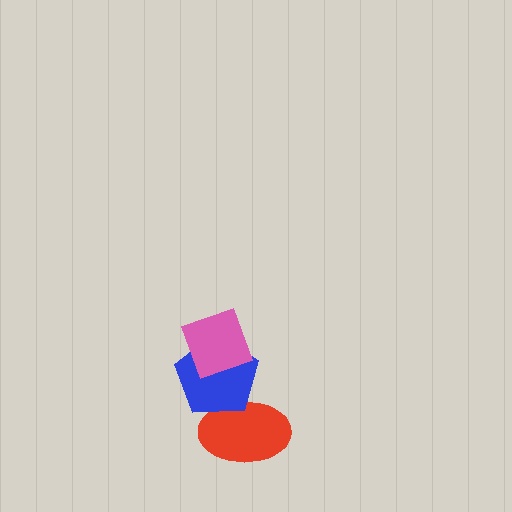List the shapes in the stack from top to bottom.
From top to bottom: the pink diamond, the blue pentagon, the red ellipse.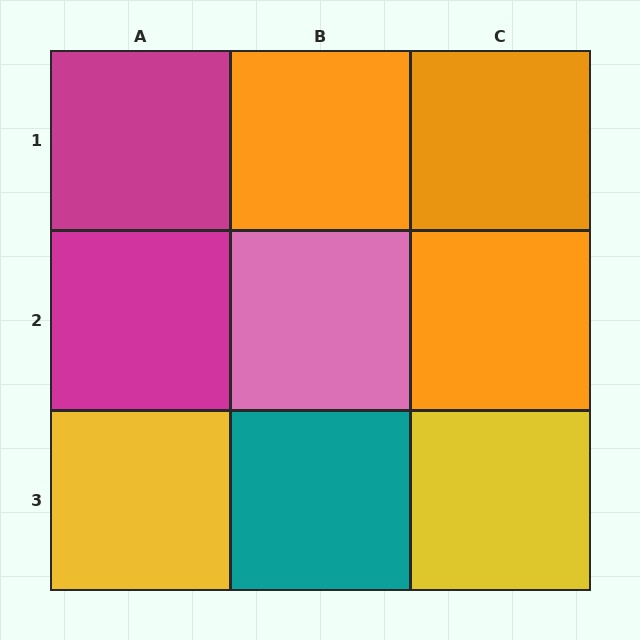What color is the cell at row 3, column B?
Teal.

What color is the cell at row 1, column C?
Orange.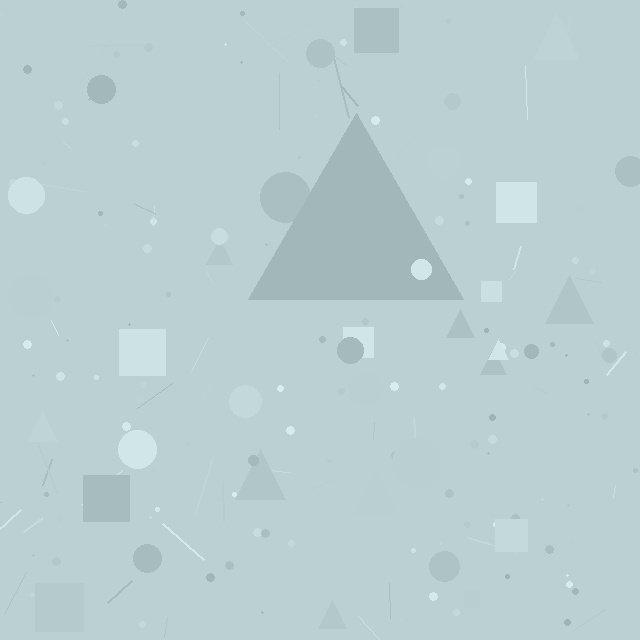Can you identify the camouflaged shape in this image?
The camouflaged shape is a triangle.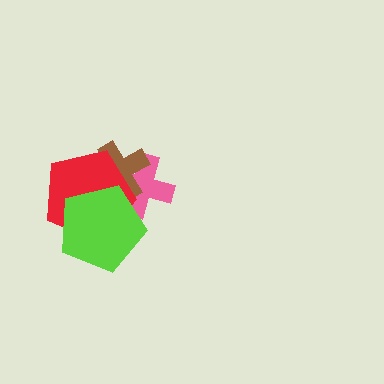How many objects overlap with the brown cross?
3 objects overlap with the brown cross.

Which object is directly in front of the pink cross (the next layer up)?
The brown cross is directly in front of the pink cross.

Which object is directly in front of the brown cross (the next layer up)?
The red pentagon is directly in front of the brown cross.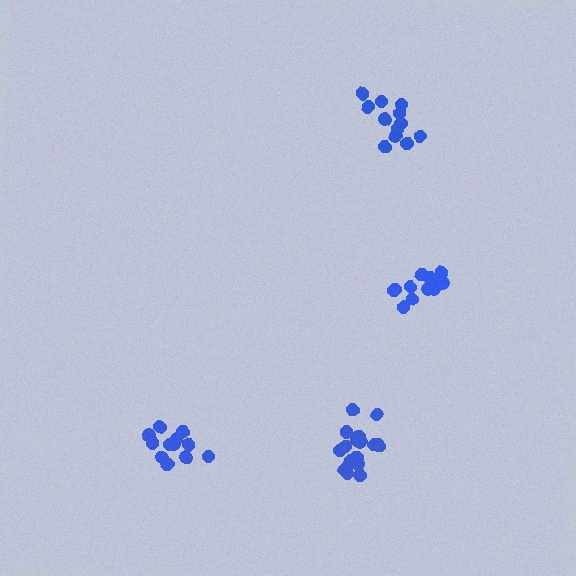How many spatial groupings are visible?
There are 4 spatial groupings.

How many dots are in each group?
Group 1: 18 dots, Group 2: 12 dots, Group 3: 15 dots, Group 4: 12 dots (57 total).